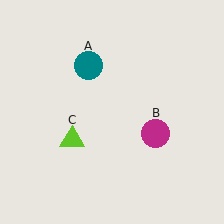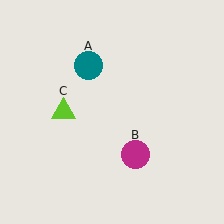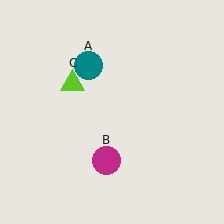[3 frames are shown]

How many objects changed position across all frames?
2 objects changed position: magenta circle (object B), lime triangle (object C).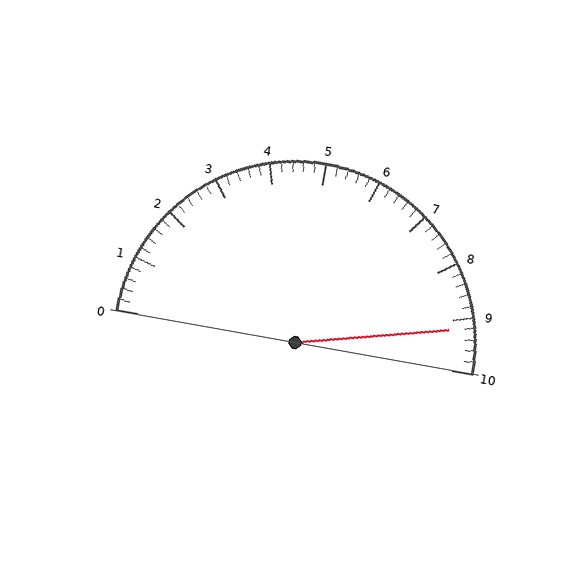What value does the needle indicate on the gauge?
The needle indicates approximately 9.2.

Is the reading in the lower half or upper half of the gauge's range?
The reading is in the upper half of the range (0 to 10).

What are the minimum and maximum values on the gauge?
The gauge ranges from 0 to 10.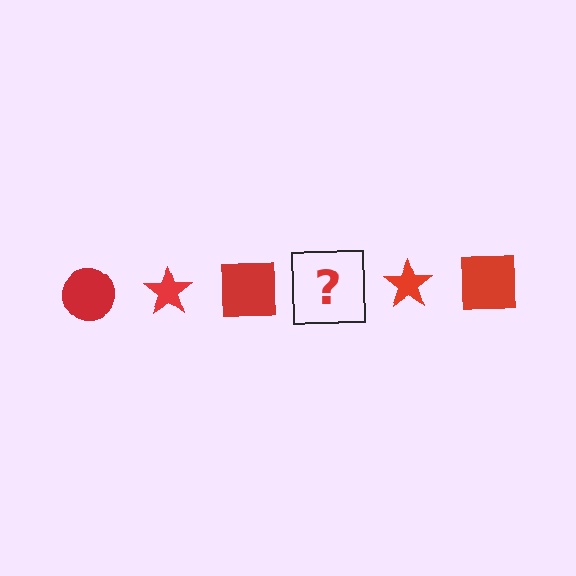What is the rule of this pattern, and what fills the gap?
The rule is that the pattern cycles through circle, star, square shapes in red. The gap should be filled with a red circle.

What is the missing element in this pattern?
The missing element is a red circle.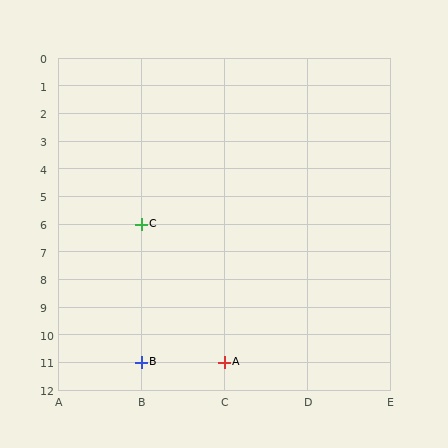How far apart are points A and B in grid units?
Points A and B are 1 column apart.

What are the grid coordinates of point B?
Point B is at grid coordinates (B, 11).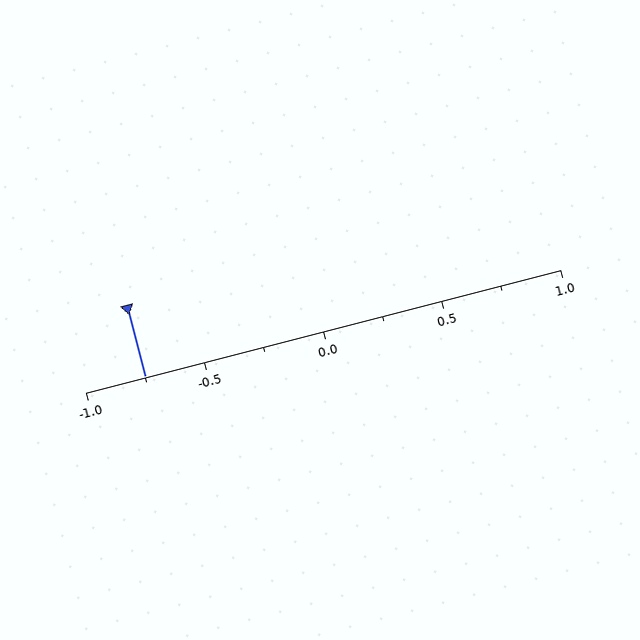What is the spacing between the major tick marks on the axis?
The major ticks are spaced 0.5 apart.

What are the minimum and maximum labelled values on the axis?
The axis runs from -1.0 to 1.0.